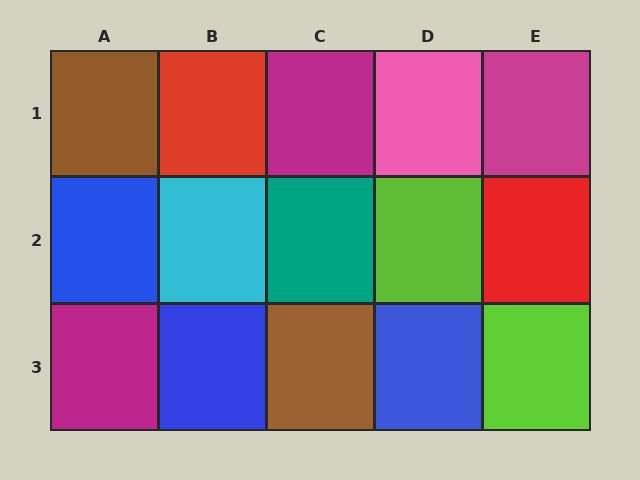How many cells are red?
2 cells are red.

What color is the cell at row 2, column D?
Lime.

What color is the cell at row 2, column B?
Cyan.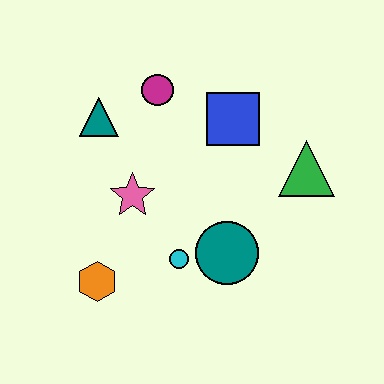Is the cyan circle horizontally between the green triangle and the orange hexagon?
Yes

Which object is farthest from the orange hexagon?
The green triangle is farthest from the orange hexagon.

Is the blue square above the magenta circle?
No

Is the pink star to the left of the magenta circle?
Yes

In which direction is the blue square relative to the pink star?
The blue square is to the right of the pink star.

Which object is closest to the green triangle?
The blue square is closest to the green triangle.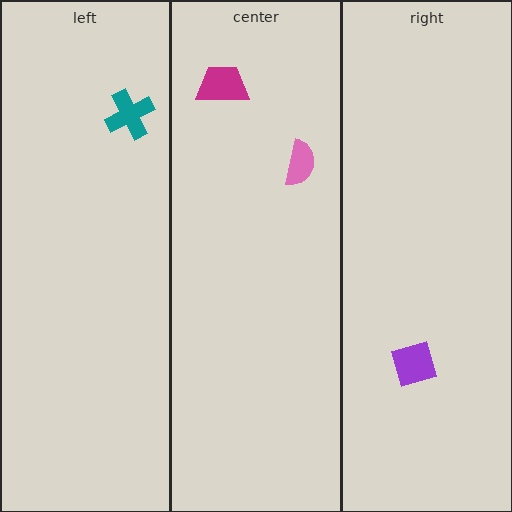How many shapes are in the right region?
1.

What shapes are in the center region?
The magenta trapezoid, the pink semicircle.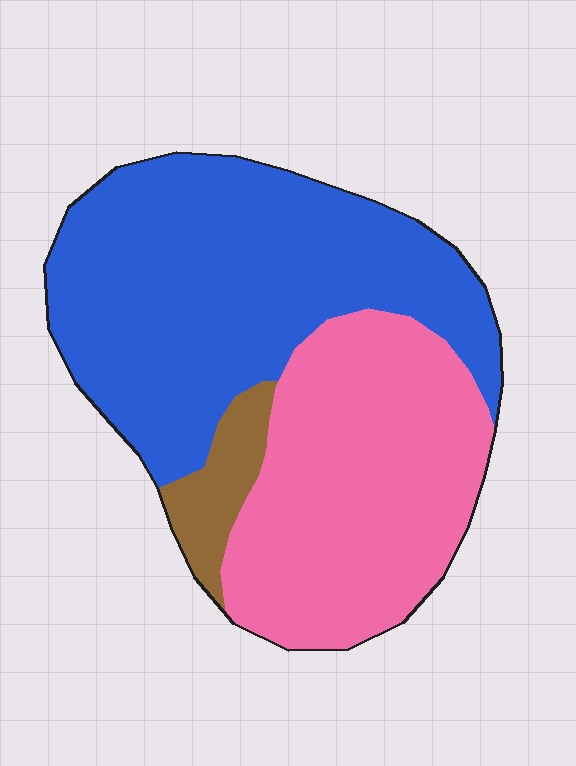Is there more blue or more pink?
Blue.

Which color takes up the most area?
Blue, at roughly 50%.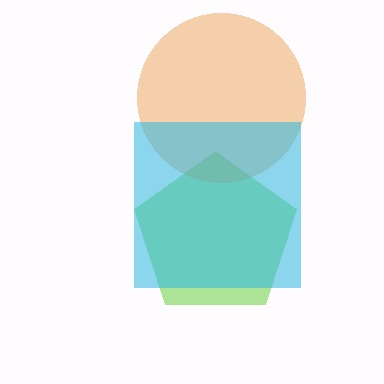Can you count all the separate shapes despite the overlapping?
Yes, there are 3 separate shapes.